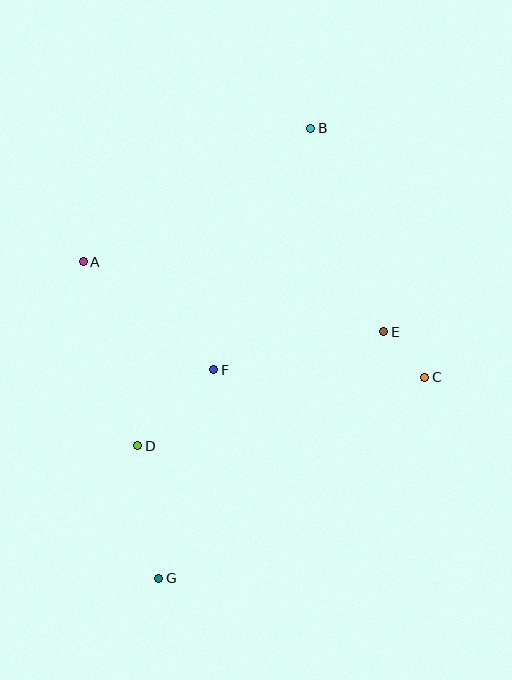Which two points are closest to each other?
Points C and E are closest to each other.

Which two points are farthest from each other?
Points B and G are farthest from each other.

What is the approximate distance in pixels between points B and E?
The distance between B and E is approximately 216 pixels.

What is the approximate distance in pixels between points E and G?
The distance between E and G is approximately 334 pixels.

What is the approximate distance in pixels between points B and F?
The distance between B and F is approximately 260 pixels.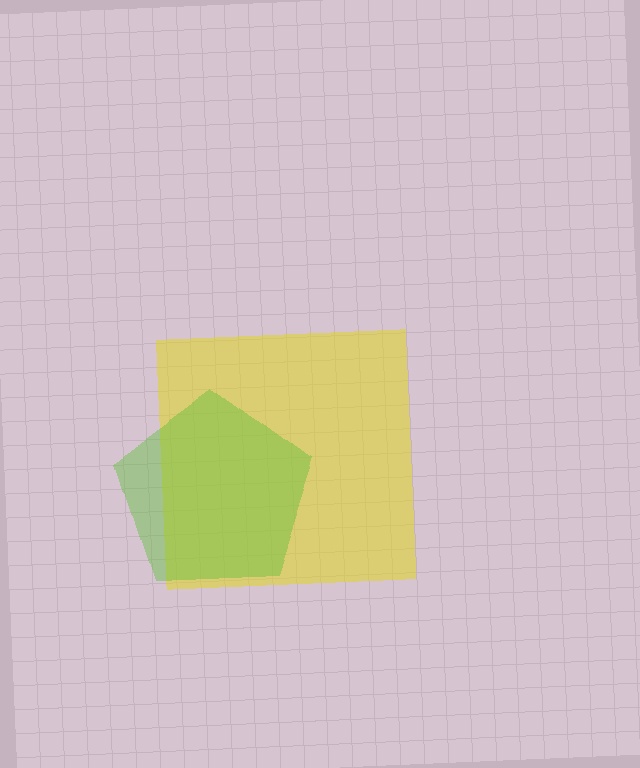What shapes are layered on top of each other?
The layered shapes are: a yellow square, a lime pentagon.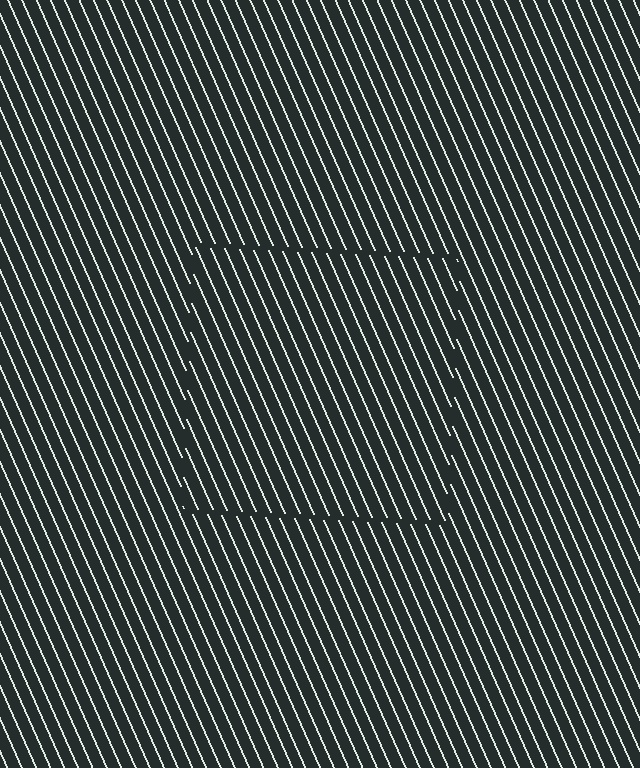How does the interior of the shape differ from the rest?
The interior of the shape contains the same grating, shifted by half a period — the contour is defined by the phase discontinuity where line-ends from the inner and outer gratings abut.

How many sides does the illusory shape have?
4 sides — the line-ends trace a square.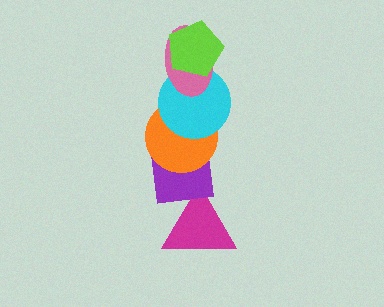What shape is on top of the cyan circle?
The pink ellipse is on top of the cyan circle.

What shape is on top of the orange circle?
The cyan circle is on top of the orange circle.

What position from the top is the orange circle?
The orange circle is 4th from the top.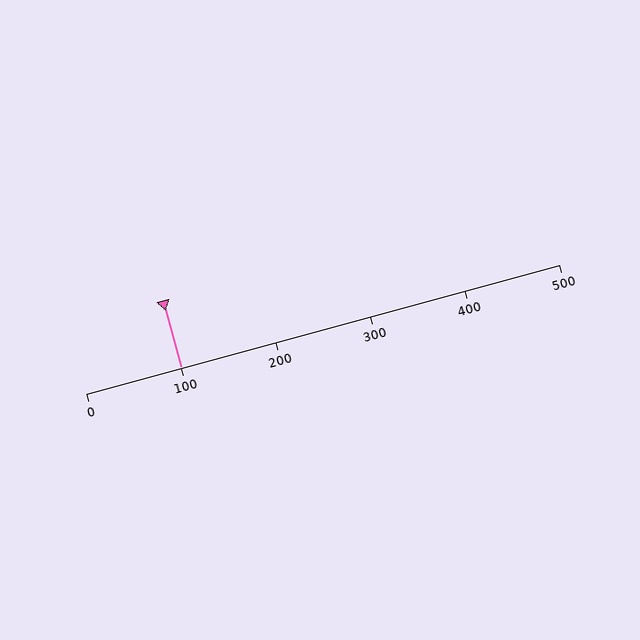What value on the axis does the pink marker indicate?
The marker indicates approximately 100.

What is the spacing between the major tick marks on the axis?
The major ticks are spaced 100 apart.